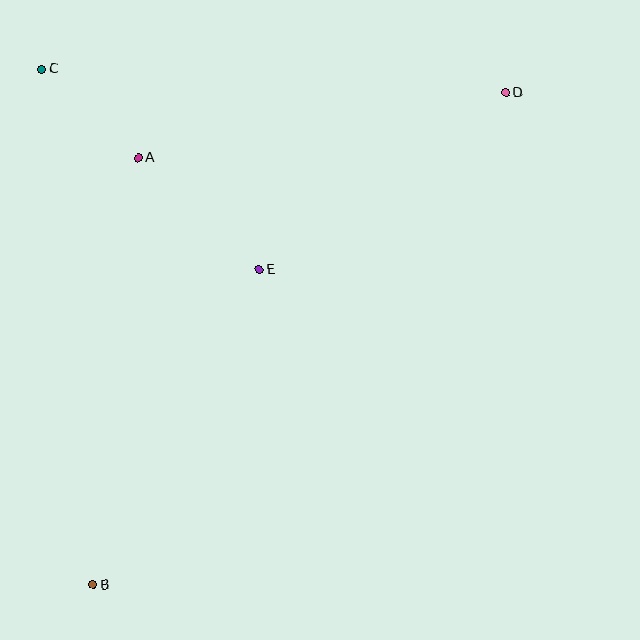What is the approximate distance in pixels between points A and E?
The distance between A and E is approximately 165 pixels.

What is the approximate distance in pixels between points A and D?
The distance between A and D is approximately 373 pixels.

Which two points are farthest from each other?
Points B and D are farthest from each other.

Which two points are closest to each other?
Points A and C are closest to each other.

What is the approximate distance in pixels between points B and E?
The distance between B and E is approximately 357 pixels.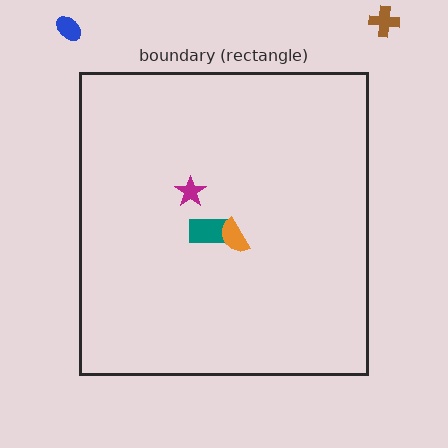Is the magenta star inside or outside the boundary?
Inside.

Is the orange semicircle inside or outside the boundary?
Inside.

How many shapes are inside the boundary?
3 inside, 2 outside.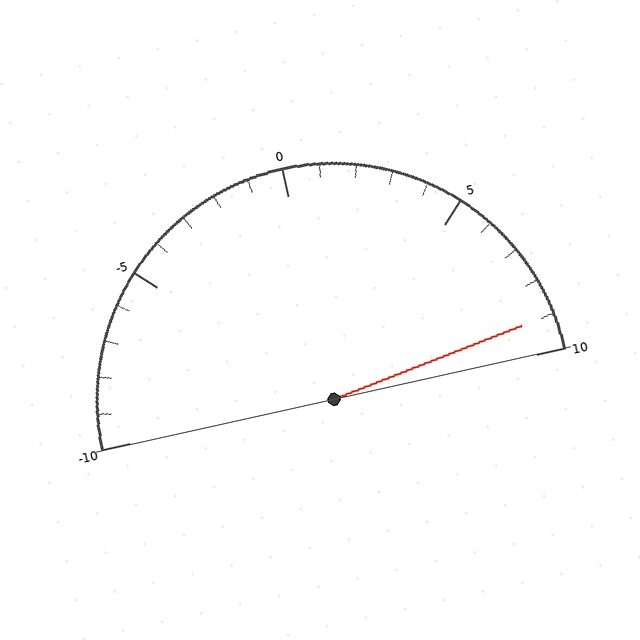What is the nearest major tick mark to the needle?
The nearest major tick mark is 10.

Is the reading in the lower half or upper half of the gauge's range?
The reading is in the upper half of the range (-10 to 10).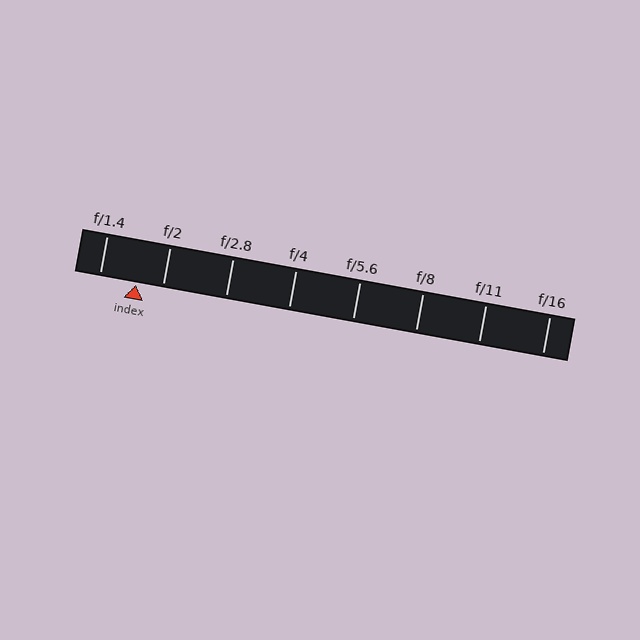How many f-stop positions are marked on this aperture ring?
There are 8 f-stop positions marked.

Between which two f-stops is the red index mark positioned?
The index mark is between f/1.4 and f/2.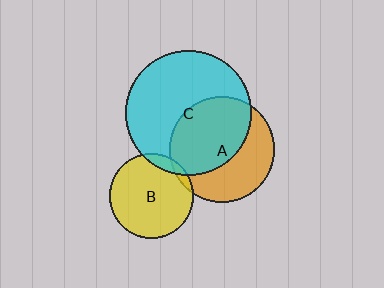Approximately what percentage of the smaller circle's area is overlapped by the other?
Approximately 5%.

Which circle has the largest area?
Circle C (cyan).